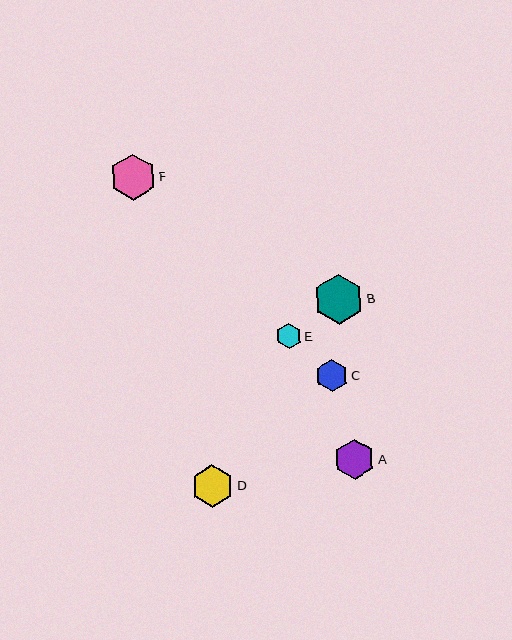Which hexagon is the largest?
Hexagon B is the largest with a size of approximately 50 pixels.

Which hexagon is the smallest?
Hexagon E is the smallest with a size of approximately 25 pixels.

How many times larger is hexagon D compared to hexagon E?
Hexagon D is approximately 1.7 times the size of hexagon E.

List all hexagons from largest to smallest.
From largest to smallest: B, F, D, A, C, E.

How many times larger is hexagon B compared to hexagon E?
Hexagon B is approximately 2.0 times the size of hexagon E.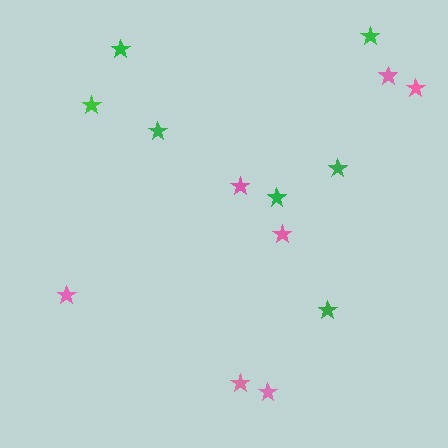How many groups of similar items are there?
There are 2 groups: one group of pink stars (7) and one group of green stars (7).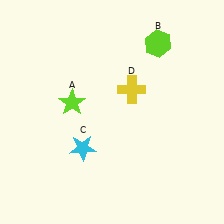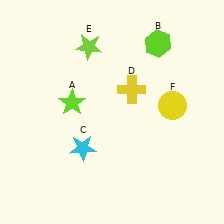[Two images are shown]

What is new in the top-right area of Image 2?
A yellow circle (F) was added in the top-right area of Image 2.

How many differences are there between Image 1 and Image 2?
There are 2 differences between the two images.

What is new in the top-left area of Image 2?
A lime star (E) was added in the top-left area of Image 2.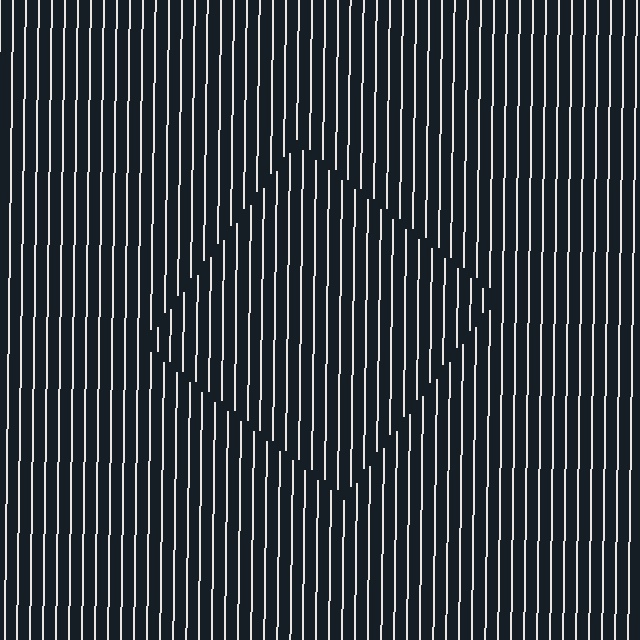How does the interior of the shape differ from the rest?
The interior of the shape contains the same grating, shifted by half a period — the contour is defined by the phase discontinuity where line-ends from the inner and outer gratings abut.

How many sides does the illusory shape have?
4 sides — the line-ends trace a square.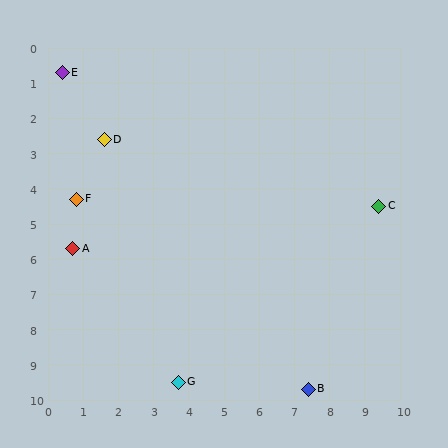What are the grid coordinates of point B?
Point B is at approximately (7.4, 9.7).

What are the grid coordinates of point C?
Point C is at approximately (9.4, 4.5).